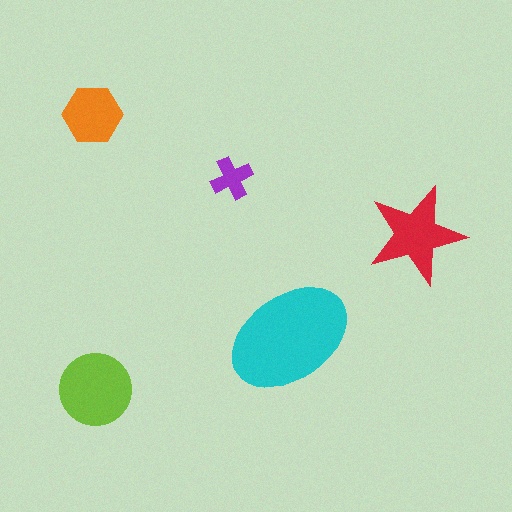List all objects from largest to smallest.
The cyan ellipse, the lime circle, the red star, the orange hexagon, the purple cross.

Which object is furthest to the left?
The orange hexagon is leftmost.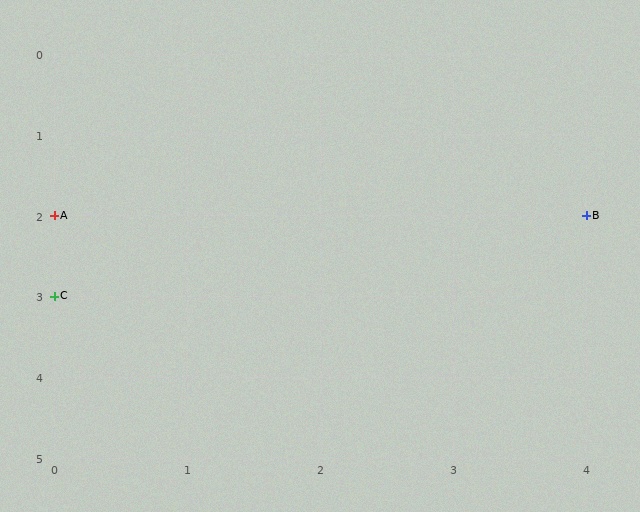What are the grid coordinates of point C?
Point C is at grid coordinates (0, 3).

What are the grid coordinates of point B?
Point B is at grid coordinates (4, 2).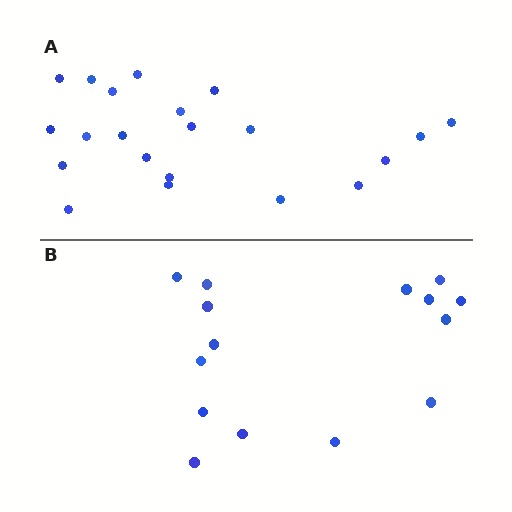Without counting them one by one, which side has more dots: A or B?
Region A (the top region) has more dots.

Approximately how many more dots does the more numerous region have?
Region A has about 6 more dots than region B.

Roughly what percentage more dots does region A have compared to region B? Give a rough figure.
About 40% more.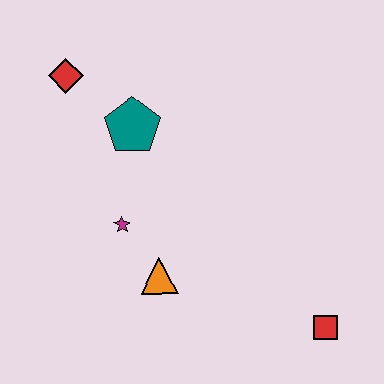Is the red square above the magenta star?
No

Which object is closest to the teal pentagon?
The red diamond is closest to the teal pentagon.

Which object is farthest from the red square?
The red diamond is farthest from the red square.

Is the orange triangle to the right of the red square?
No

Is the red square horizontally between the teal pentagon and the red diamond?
No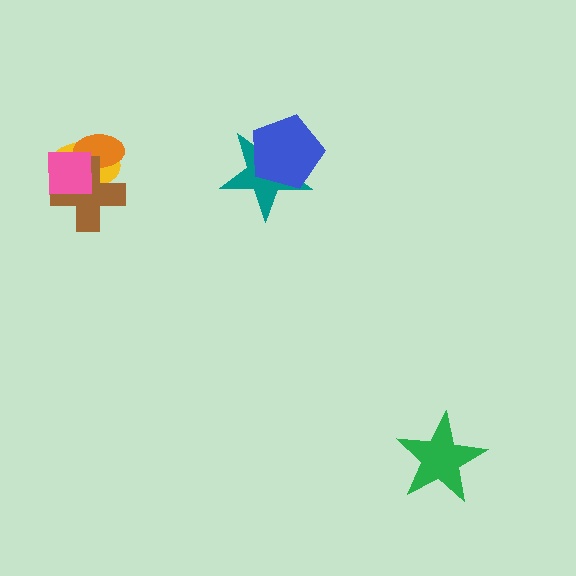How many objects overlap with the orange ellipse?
3 objects overlap with the orange ellipse.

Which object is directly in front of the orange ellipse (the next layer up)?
The brown cross is directly in front of the orange ellipse.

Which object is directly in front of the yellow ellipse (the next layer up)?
The orange ellipse is directly in front of the yellow ellipse.